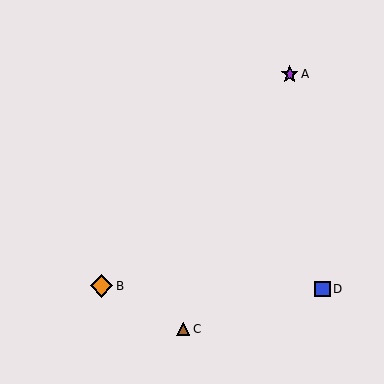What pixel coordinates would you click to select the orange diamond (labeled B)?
Click at (101, 286) to select the orange diamond B.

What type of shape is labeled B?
Shape B is an orange diamond.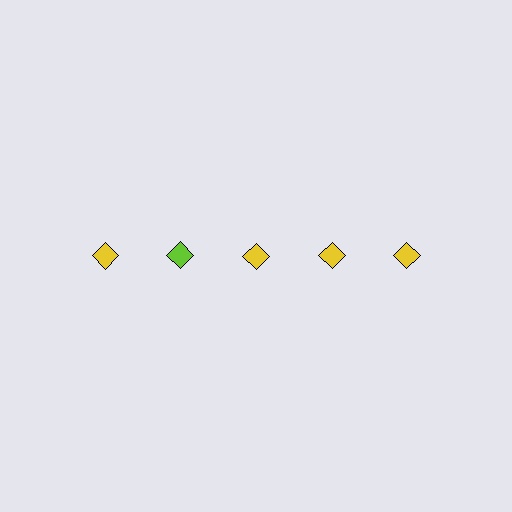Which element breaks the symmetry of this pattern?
The lime diamond in the top row, second from left column breaks the symmetry. All other shapes are yellow diamonds.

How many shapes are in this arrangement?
There are 5 shapes arranged in a grid pattern.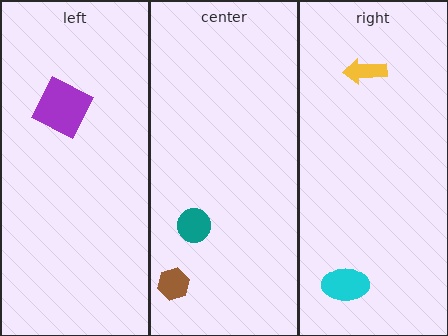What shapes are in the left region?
The purple square.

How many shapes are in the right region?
2.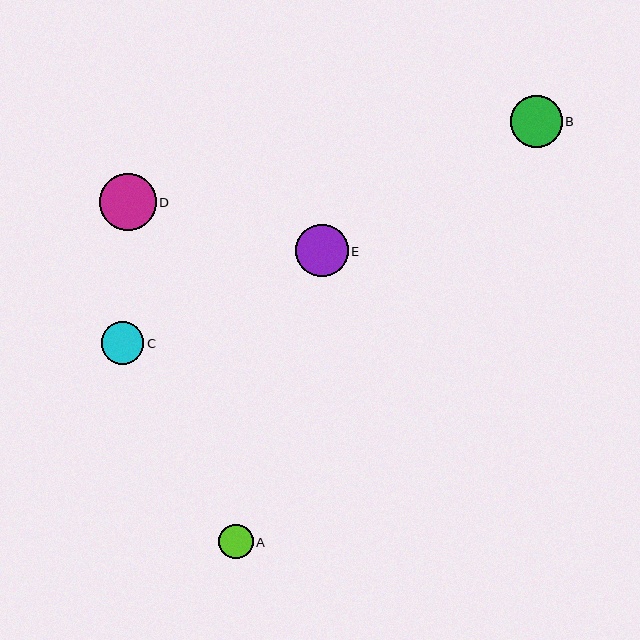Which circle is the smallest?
Circle A is the smallest with a size of approximately 34 pixels.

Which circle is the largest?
Circle D is the largest with a size of approximately 57 pixels.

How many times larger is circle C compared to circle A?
Circle C is approximately 1.2 times the size of circle A.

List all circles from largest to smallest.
From largest to smallest: D, E, B, C, A.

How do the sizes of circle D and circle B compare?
Circle D and circle B are approximately the same size.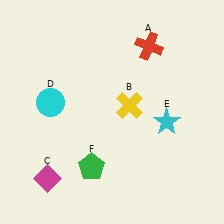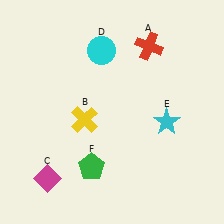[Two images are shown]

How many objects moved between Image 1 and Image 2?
2 objects moved between the two images.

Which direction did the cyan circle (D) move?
The cyan circle (D) moved up.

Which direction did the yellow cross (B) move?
The yellow cross (B) moved left.